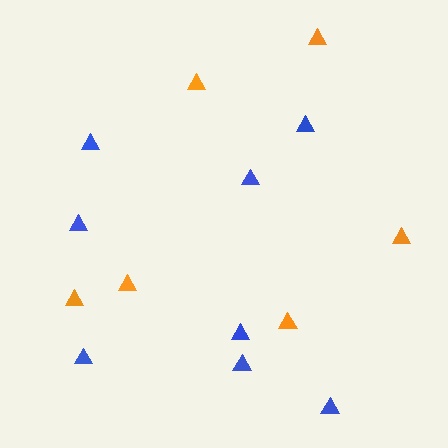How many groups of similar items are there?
There are 2 groups: one group of orange triangles (6) and one group of blue triangles (8).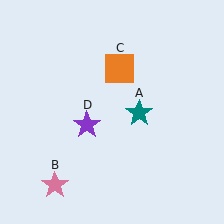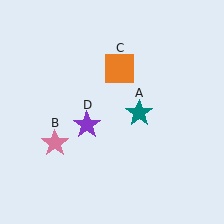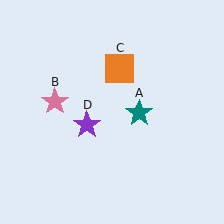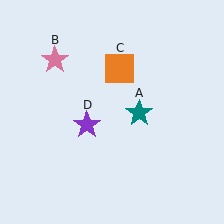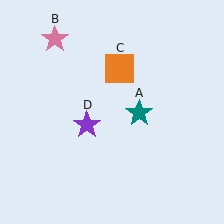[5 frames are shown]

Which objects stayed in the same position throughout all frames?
Teal star (object A) and orange square (object C) and purple star (object D) remained stationary.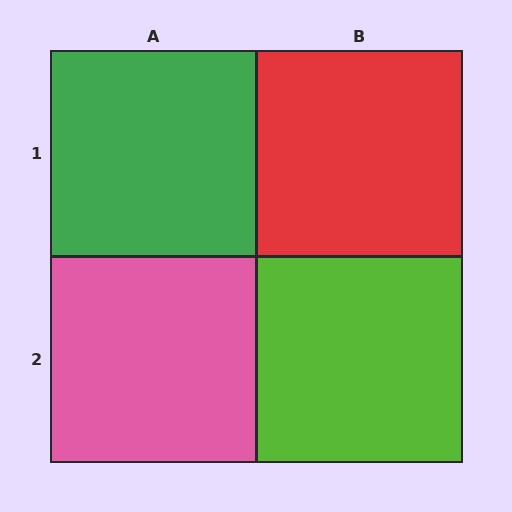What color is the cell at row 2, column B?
Lime.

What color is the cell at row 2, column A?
Pink.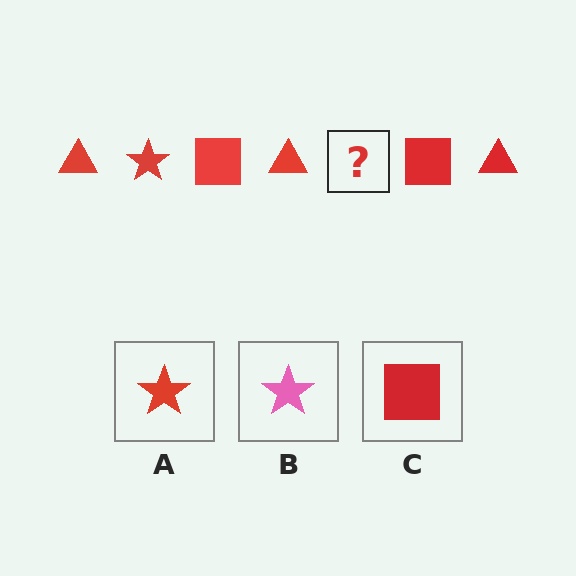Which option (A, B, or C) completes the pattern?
A.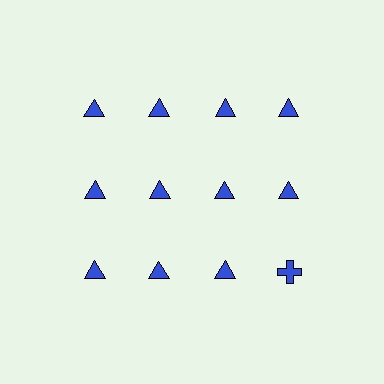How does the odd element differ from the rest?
It has a different shape: cross instead of triangle.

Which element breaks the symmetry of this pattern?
The blue cross in the third row, second from right column breaks the symmetry. All other shapes are blue triangles.